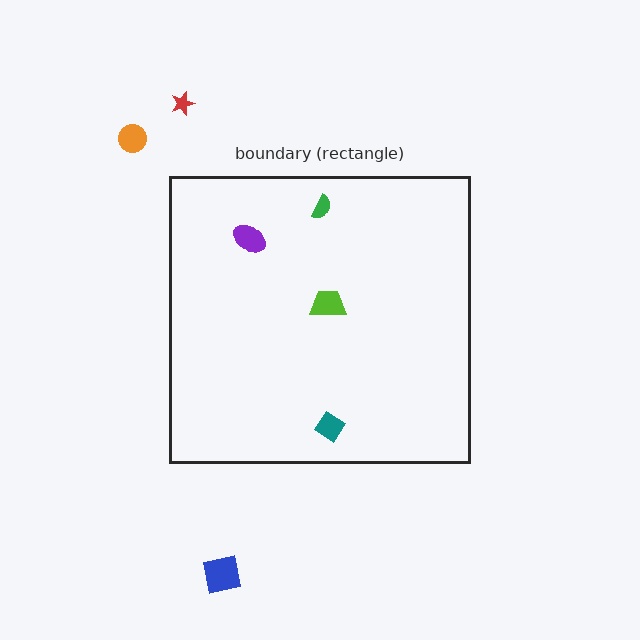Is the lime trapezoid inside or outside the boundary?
Inside.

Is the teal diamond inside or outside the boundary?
Inside.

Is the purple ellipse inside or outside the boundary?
Inside.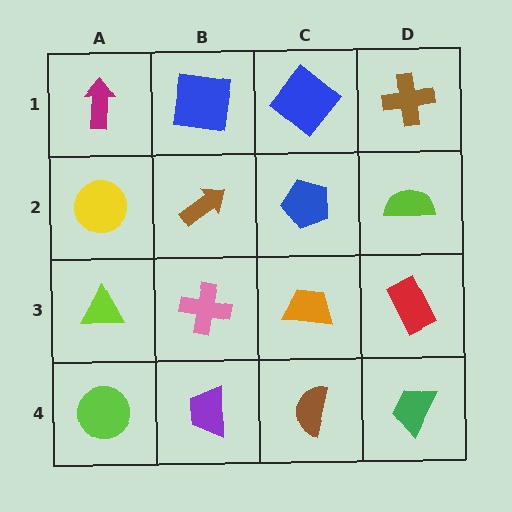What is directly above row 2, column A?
A magenta arrow.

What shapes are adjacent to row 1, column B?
A brown arrow (row 2, column B), a magenta arrow (row 1, column A), a blue diamond (row 1, column C).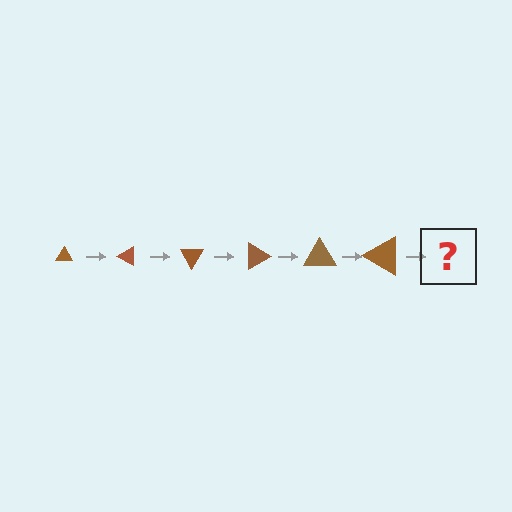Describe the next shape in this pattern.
It should be a triangle, larger than the previous one and rotated 180 degrees from the start.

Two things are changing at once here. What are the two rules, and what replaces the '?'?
The two rules are that the triangle grows larger each step and it rotates 30 degrees each step. The '?' should be a triangle, larger than the previous one and rotated 180 degrees from the start.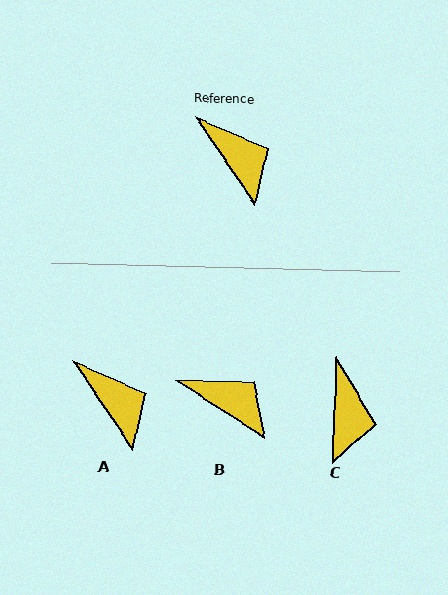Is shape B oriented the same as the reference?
No, it is off by about 23 degrees.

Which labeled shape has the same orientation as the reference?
A.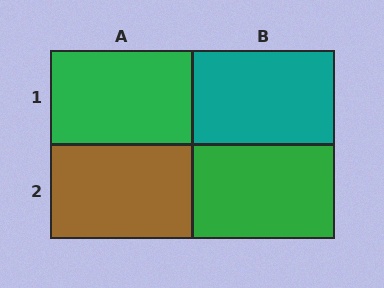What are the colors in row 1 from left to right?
Green, teal.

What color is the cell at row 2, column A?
Brown.